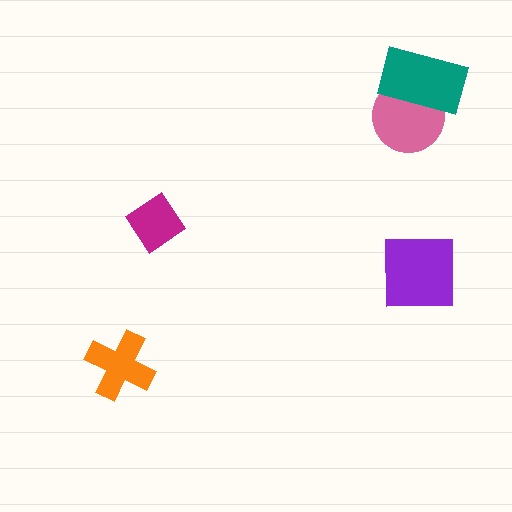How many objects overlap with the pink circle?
1 object overlaps with the pink circle.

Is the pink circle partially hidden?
Yes, it is partially covered by another shape.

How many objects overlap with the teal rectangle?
1 object overlaps with the teal rectangle.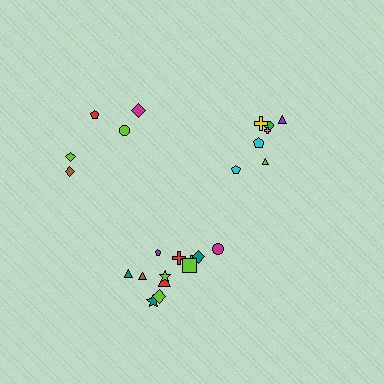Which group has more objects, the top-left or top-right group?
The top-right group.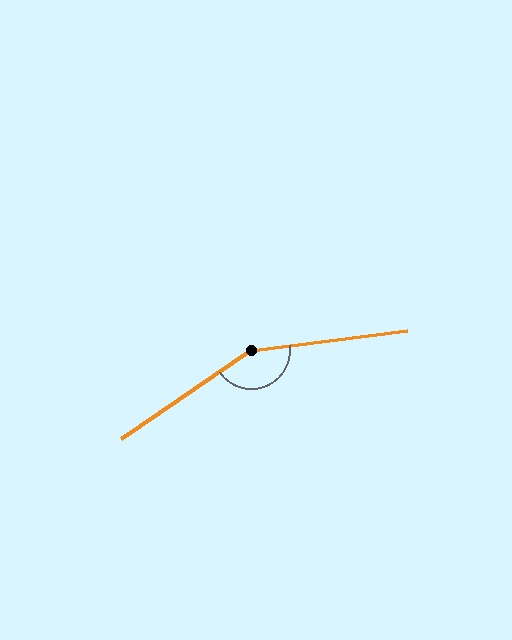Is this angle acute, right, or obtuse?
It is obtuse.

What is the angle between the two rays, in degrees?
Approximately 152 degrees.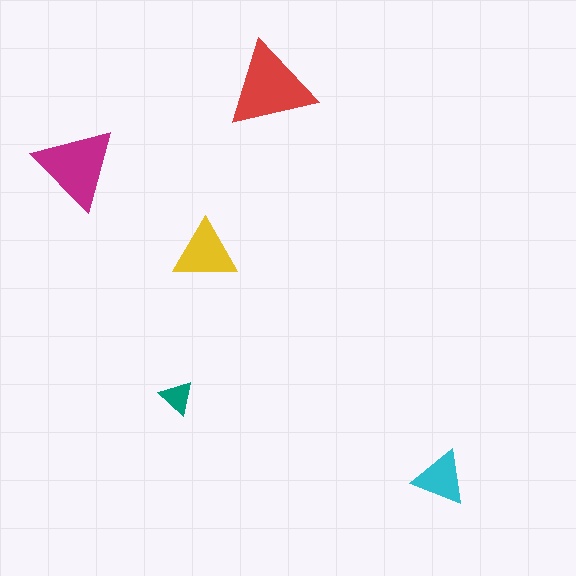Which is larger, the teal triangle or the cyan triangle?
The cyan one.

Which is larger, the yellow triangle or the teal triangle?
The yellow one.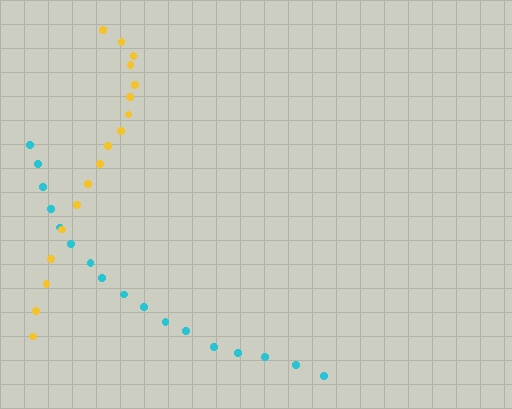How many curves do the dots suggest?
There are 2 distinct paths.